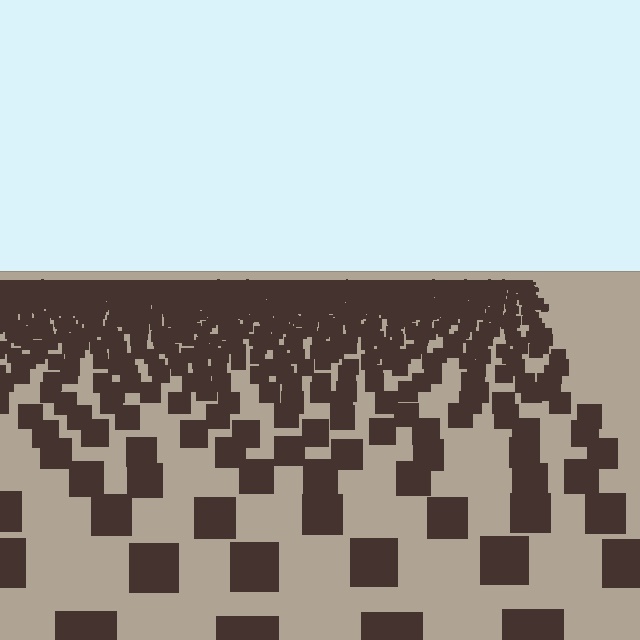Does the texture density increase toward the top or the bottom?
Density increases toward the top.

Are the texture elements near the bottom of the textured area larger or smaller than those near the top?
Larger. Near the bottom, elements are closer to the viewer and appear at a bigger on-screen size.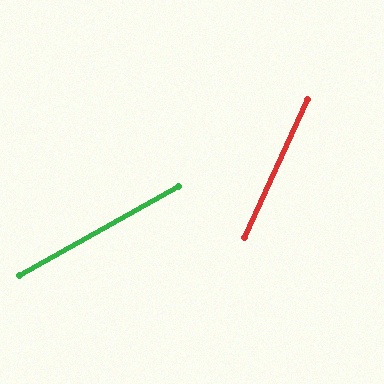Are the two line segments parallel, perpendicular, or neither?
Neither parallel nor perpendicular — they differ by about 36°.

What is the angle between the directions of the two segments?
Approximately 36 degrees.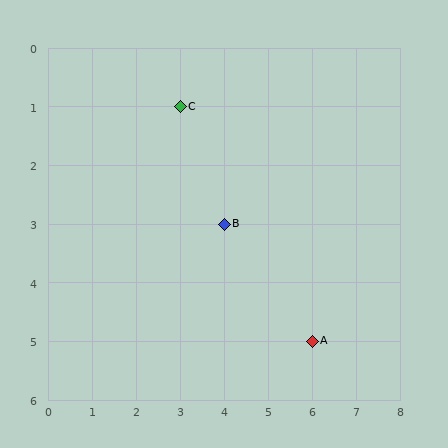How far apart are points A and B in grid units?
Points A and B are 2 columns and 2 rows apart (about 2.8 grid units diagonally).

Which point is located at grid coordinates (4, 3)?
Point B is at (4, 3).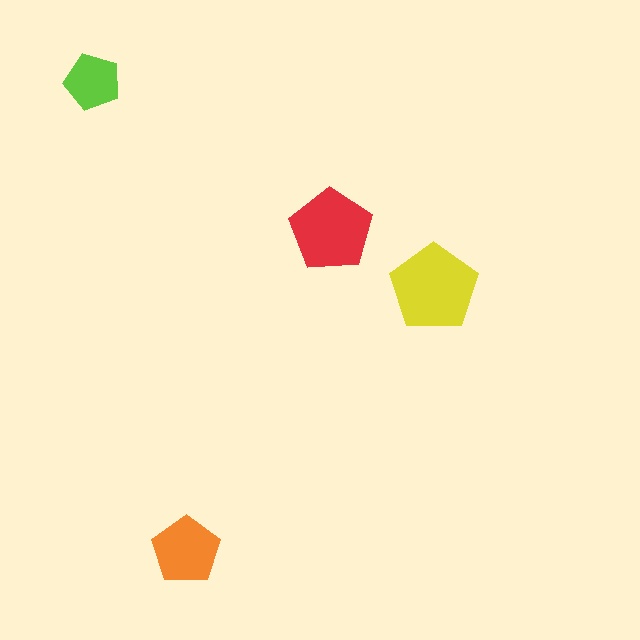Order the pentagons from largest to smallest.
the yellow one, the red one, the orange one, the lime one.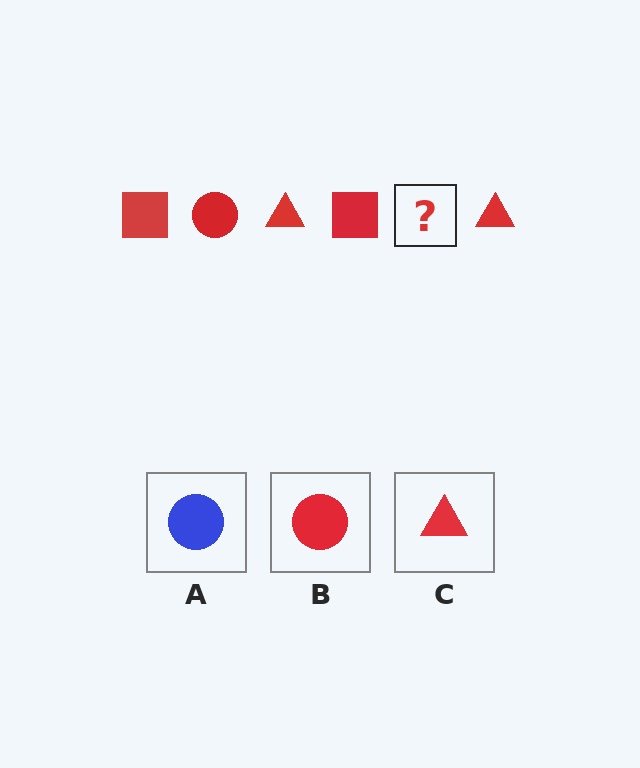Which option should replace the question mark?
Option B.